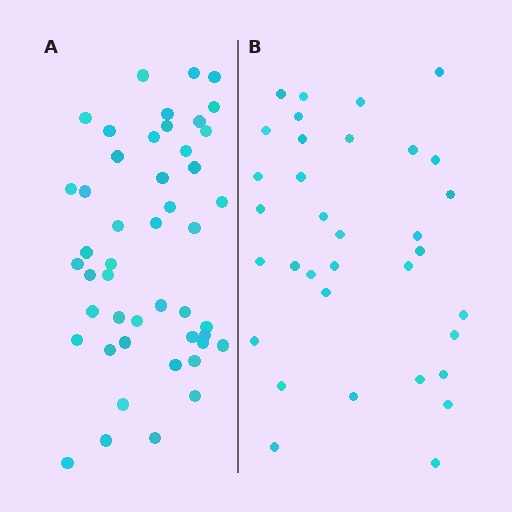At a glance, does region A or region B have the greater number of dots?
Region A (the left region) has more dots.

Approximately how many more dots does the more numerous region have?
Region A has approximately 15 more dots than region B.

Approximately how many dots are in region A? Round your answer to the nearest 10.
About 50 dots. (The exact count is 47, which rounds to 50.)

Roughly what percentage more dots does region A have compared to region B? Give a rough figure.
About 40% more.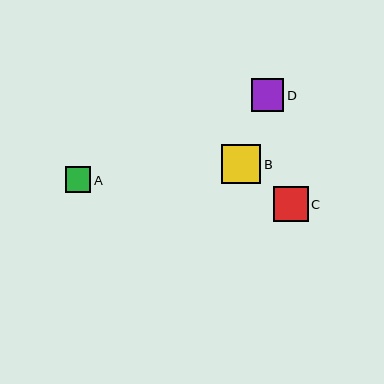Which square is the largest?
Square B is the largest with a size of approximately 39 pixels.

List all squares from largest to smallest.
From largest to smallest: B, C, D, A.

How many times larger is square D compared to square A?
Square D is approximately 1.3 times the size of square A.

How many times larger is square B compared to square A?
Square B is approximately 1.6 times the size of square A.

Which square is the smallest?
Square A is the smallest with a size of approximately 25 pixels.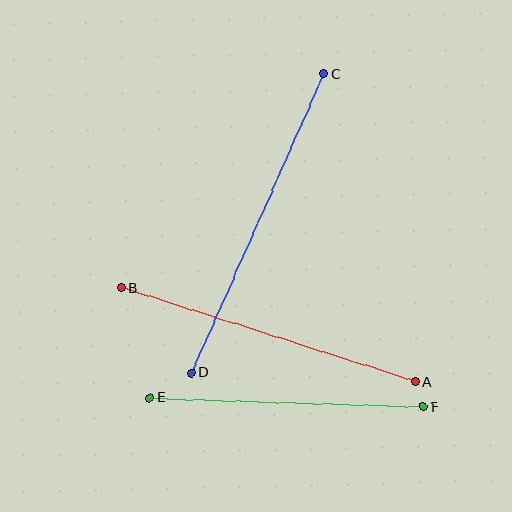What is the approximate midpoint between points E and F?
The midpoint is at approximately (287, 402) pixels.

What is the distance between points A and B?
The distance is approximately 309 pixels.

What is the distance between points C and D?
The distance is approximately 326 pixels.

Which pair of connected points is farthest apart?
Points C and D are farthest apart.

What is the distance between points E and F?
The distance is approximately 273 pixels.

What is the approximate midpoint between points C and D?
The midpoint is at approximately (257, 224) pixels.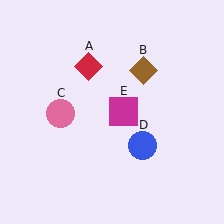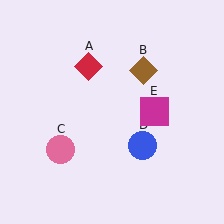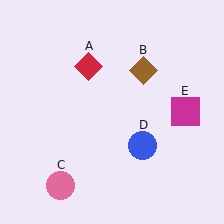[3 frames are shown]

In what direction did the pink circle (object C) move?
The pink circle (object C) moved down.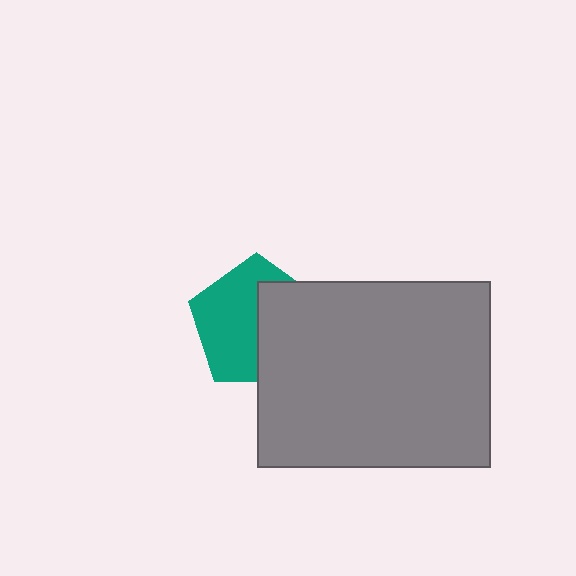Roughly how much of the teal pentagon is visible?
About half of it is visible (roughly 56%).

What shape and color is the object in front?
The object in front is a gray rectangle.